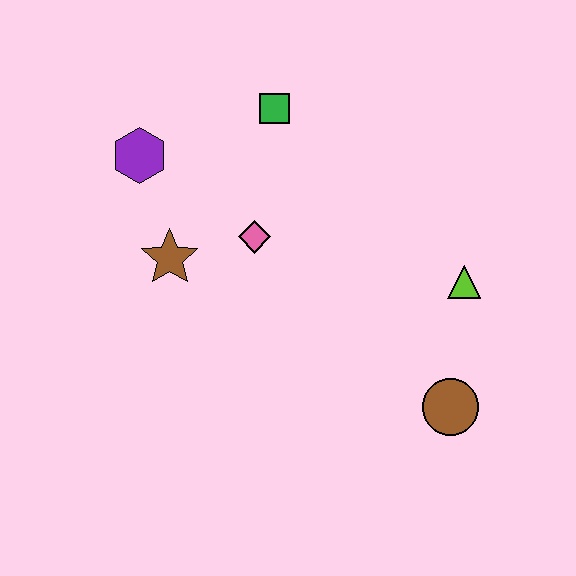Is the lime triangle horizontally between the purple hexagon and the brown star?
No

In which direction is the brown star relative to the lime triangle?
The brown star is to the left of the lime triangle.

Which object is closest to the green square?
The pink diamond is closest to the green square.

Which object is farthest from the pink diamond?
The brown circle is farthest from the pink diamond.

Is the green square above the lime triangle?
Yes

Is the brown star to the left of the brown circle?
Yes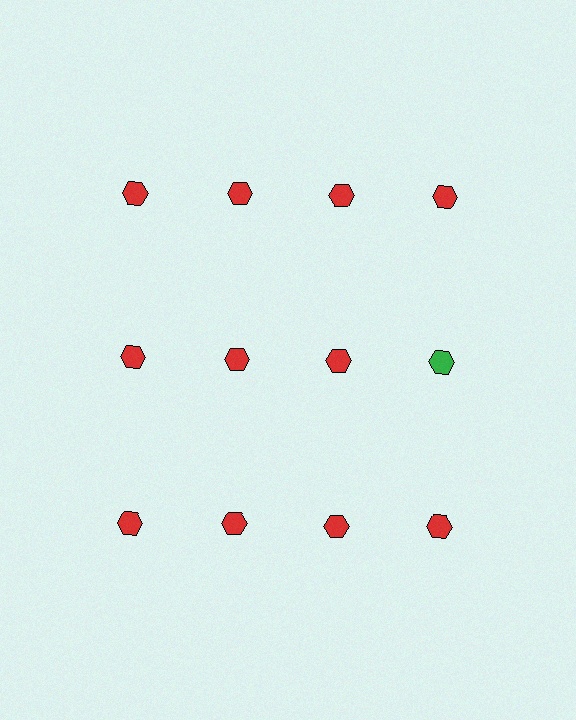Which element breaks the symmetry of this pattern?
The green hexagon in the second row, second from right column breaks the symmetry. All other shapes are red hexagons.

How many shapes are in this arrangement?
There are 12 shapes arranged in a grid pattern.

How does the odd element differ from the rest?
It has a different color: green instead of red.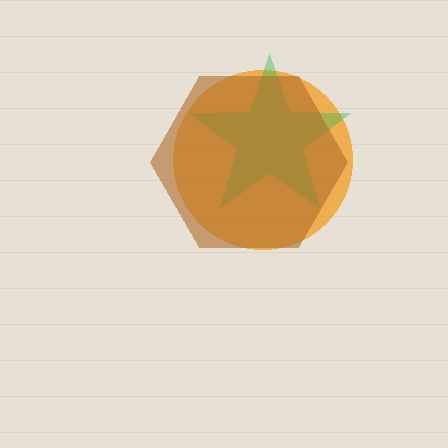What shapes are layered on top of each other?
The layered shapes are: an orange circle, a green star, a brown hexagon.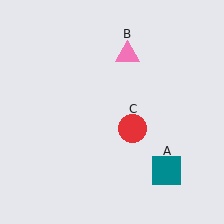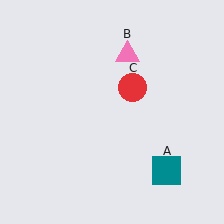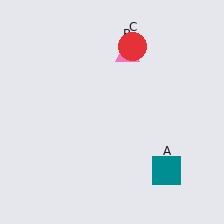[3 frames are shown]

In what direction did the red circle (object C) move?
The red circle (object C) moved up.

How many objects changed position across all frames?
1 object changed position: red circle (object C).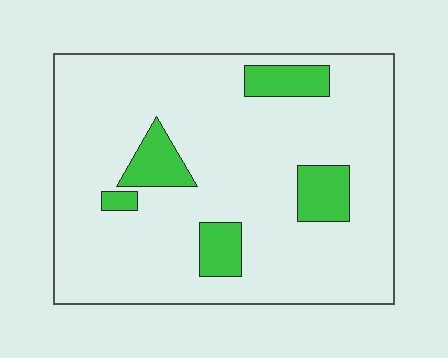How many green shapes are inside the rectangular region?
5.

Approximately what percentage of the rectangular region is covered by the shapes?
Approximately 15%.